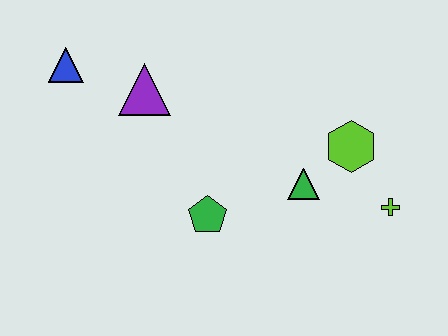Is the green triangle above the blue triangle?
No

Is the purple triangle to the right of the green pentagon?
No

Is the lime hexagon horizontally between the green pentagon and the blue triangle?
No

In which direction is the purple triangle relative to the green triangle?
The purple triangle is to the left of the green triangle.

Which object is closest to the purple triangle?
The blue triangle is closest to the purple triangle.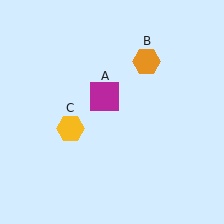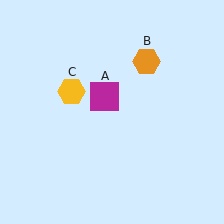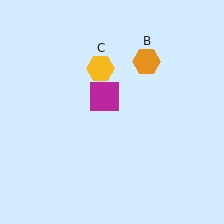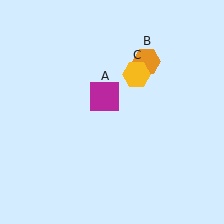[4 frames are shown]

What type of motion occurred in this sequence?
The yellow hexagon (object C) rotated clockwise around the center of the scene.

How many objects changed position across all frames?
1 object changed position: yellow hexagon (object C).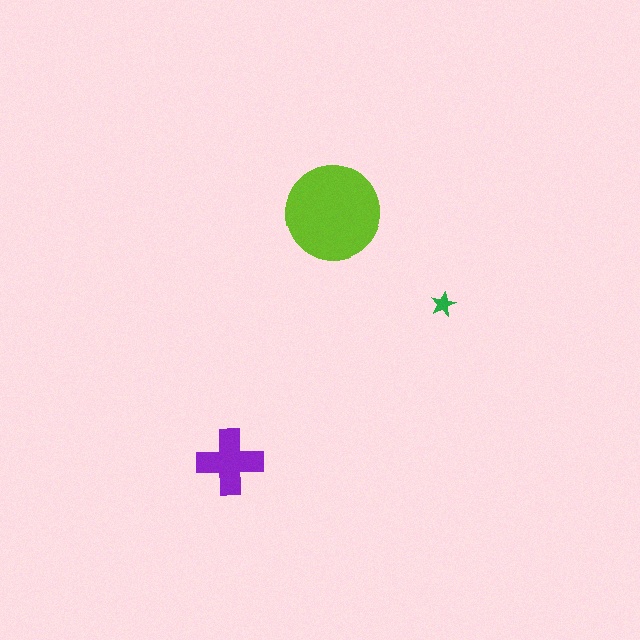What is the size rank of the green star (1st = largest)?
3rd.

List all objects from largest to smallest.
The lime circle, the purple cross, the green star.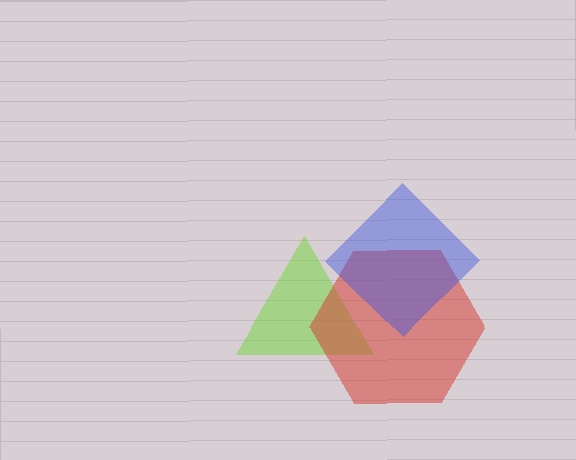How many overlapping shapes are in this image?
There are 3 overlapping shapes in the image.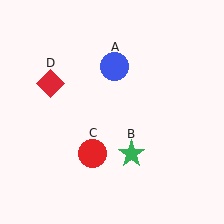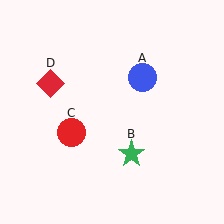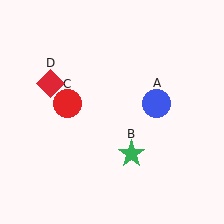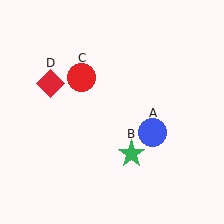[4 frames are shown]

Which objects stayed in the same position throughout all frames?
Green star (object B) and red diamond (object D) remained stationary.